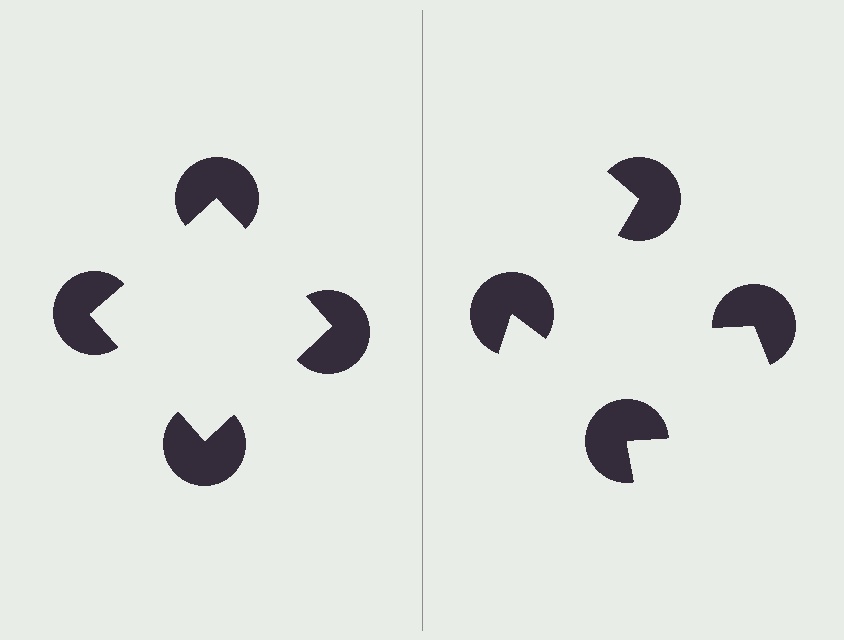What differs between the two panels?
The pac-man discs are positioned identically on both sides; only the wedge orientations differ. On the left they align to a square; on the right they are misaligned.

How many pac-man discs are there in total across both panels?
8 — 4 on each side.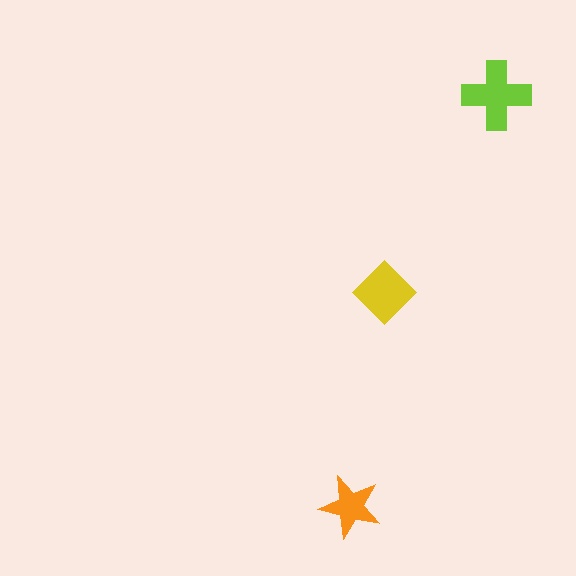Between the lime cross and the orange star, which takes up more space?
The lime cross.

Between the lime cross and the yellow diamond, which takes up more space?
The lime cross.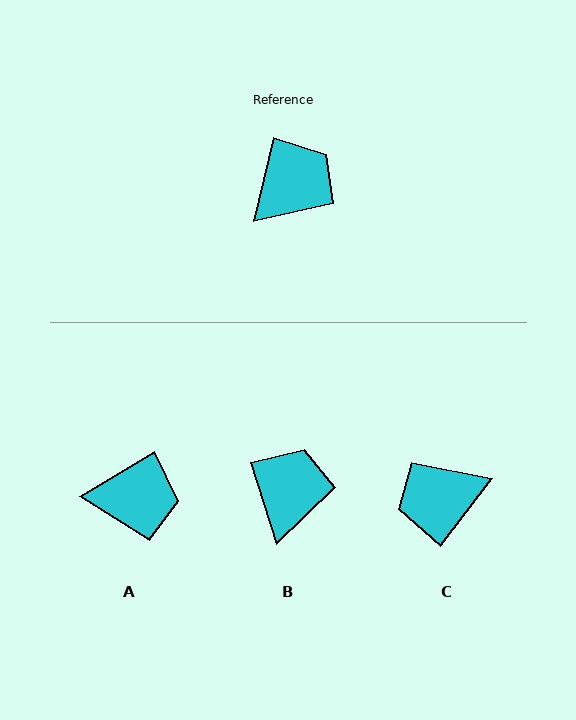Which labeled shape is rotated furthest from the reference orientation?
C, about 156 degrees away.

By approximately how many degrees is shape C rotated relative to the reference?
Approximately 156 degrees counter-clockwise.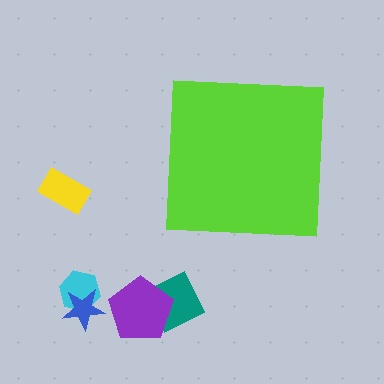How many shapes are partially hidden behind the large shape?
0 shapes are partially hidden.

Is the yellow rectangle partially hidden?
No, the yellow rectangle is fully visible.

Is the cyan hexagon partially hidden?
No, the cyan hexagon is fully visible.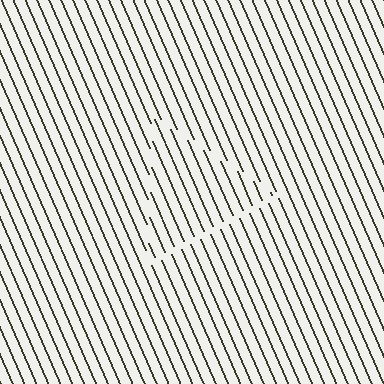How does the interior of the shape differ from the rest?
The interior of the shape contains the same grating, shifted by half a period — the contour is defined by the phase discontinuity where line-ends from the inner and outer gratings abut.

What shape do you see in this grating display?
An illusory triangle. The interior of the shape contains the same grating, shifted by half a period — the contour is defined by the phase discontinuity where line-ends from the inner and outer gratings abut.